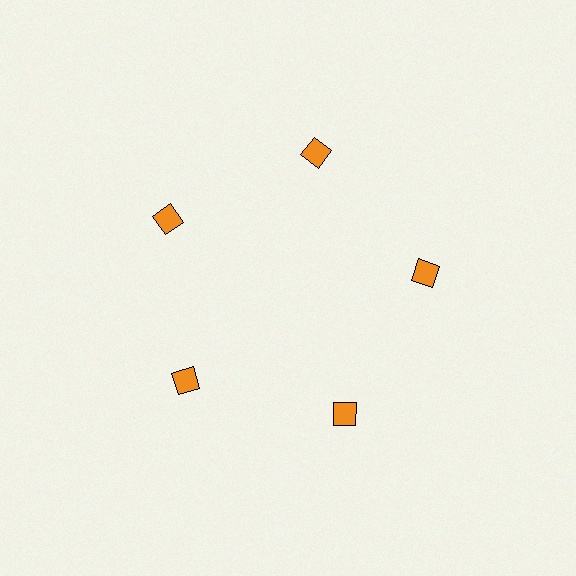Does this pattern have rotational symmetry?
Yes, this pattern has 5-fold rotational symmetry. It looks the same after rotating 72 degrees around the center.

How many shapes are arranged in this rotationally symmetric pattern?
There are 5 shapes, arranged in 5 groups of 1.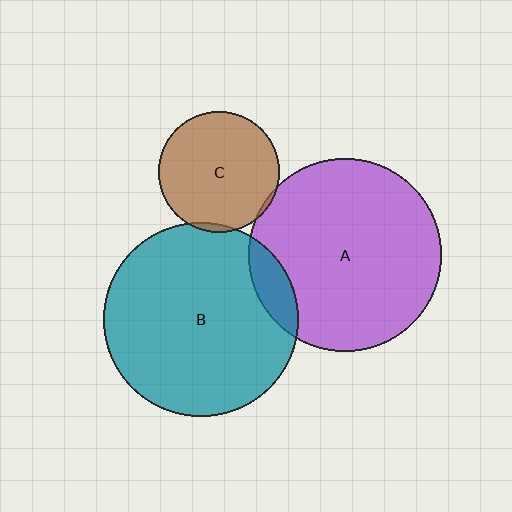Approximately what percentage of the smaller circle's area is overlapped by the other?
Approximately 10%.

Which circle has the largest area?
Circle B (teal).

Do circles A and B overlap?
Yes.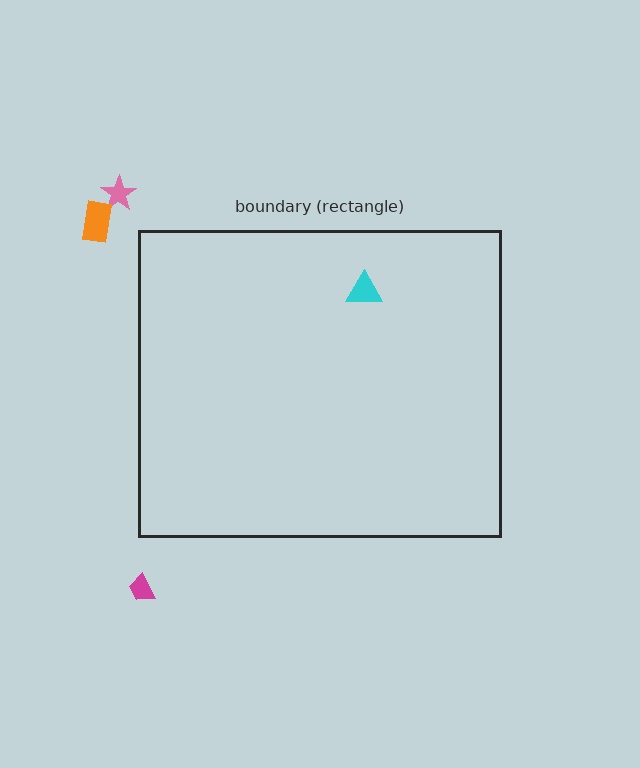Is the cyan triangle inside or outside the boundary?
Inside.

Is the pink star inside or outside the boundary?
Outside.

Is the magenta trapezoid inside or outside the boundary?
Outside.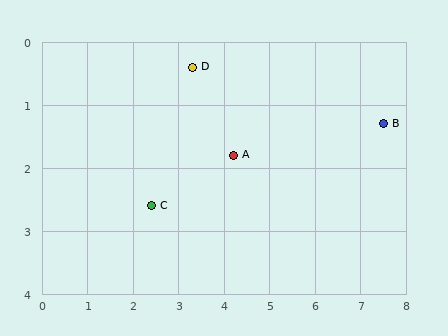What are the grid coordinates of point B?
Point B is at approximately (7.5, 1.3).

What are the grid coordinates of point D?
Point D is at approximately (3.3, 0.4).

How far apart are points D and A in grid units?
Points D and A are about 1.7 grid units apart.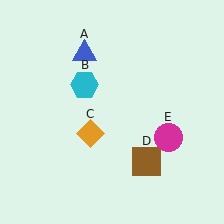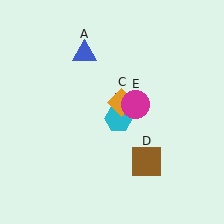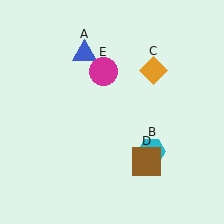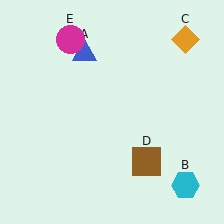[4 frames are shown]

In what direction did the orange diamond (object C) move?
The orange diamond (object C) moved up and to the right.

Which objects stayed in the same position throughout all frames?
Blue triangle (object A) and brown square (object D) remained stationary.